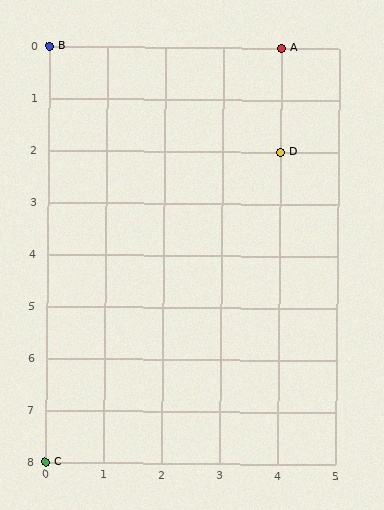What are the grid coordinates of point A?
Point A is at grid coordinates (4, 0).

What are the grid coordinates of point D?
Point D is at grid coordinates (4, 2).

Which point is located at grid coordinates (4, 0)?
Point A is at (4, 0).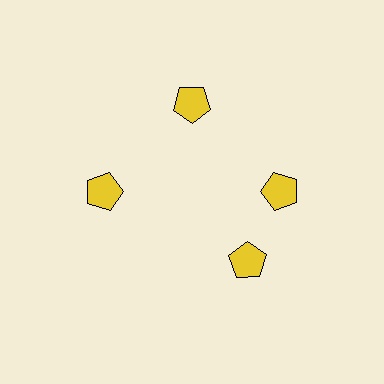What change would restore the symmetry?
The symmetry would be restored by rotating it back into even spacing with its neighbors so that all 4 pentagons sit at equal angles and equal distance from the center.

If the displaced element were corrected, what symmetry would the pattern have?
It would have 4-fold rotational symmetry — the pattern would map onto itself every 90 degrees.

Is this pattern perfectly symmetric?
No. The 4 yellow pentagons are arranged in a ring, but one element near the 6 o'clock position is rotated out of alignment along the ring, breaking the 4-fold rotational symmetry.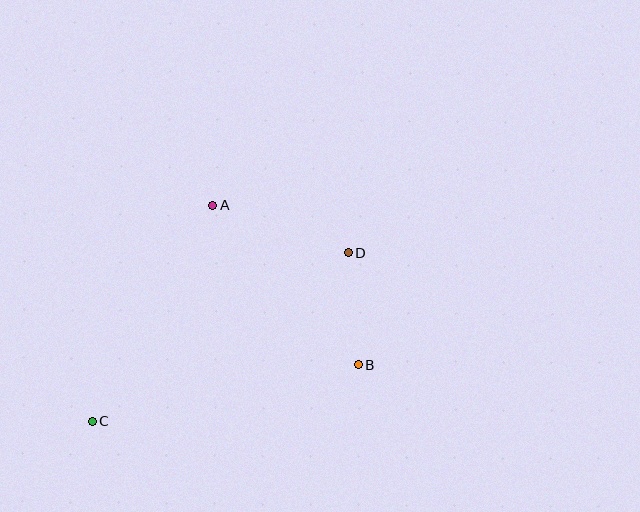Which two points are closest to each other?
Points B and D are closest to each other.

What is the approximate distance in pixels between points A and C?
The distance between A and C is approximately 248 pixels.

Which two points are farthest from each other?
Points C and D are farthest from each other.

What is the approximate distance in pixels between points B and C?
The distance between B and C is approximately 273 pixels.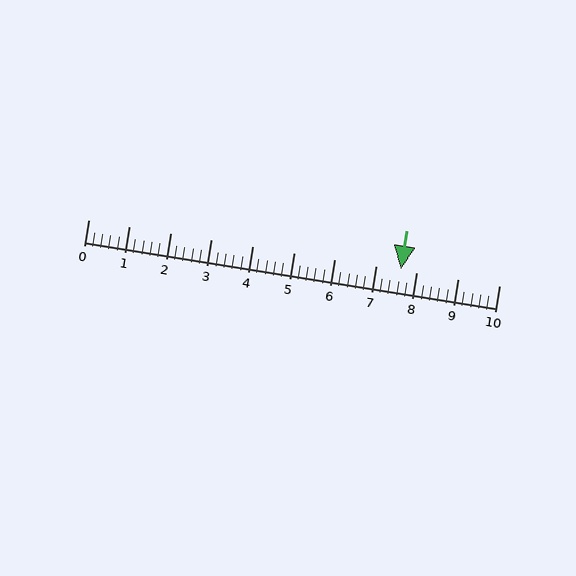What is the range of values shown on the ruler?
The ruler shows values from 0 to 10.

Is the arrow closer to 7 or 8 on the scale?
The arrow is closer to 8.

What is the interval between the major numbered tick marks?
The major tick marks are spaced 1 units apart.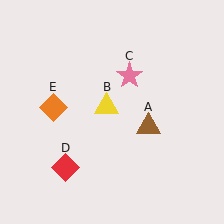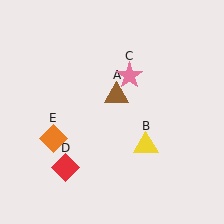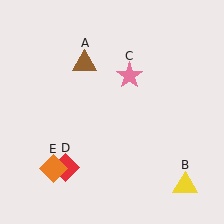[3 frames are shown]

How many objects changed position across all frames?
3 objects changed position: brown triangle (object A), yellow triangle (object B), orange diamond (object E).